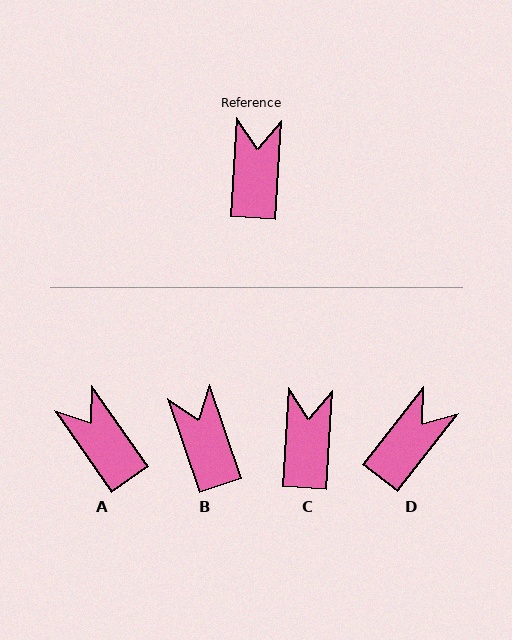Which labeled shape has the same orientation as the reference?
C.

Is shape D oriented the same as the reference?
No, it is off by about 35 degrees.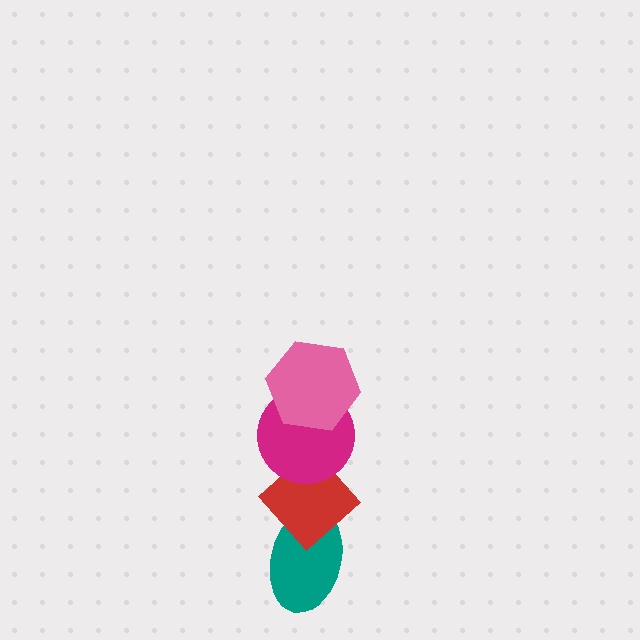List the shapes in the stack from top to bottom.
From top to bottom: the pink hexagon, the magenta circle, the red diamond, the teal ellipse.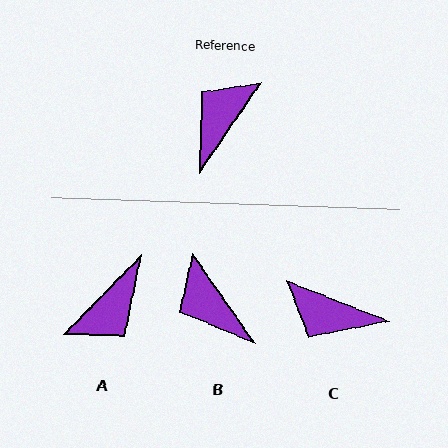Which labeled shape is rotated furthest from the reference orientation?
A, about 170 degrees away.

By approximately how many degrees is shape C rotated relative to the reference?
Approximately 103 degrees counter-clockwise.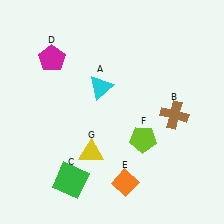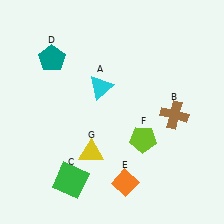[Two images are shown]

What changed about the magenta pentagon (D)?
In Image 1, D is magenta. In Image 2, it changed to teal.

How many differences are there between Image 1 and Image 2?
There is 1 difference between the two images.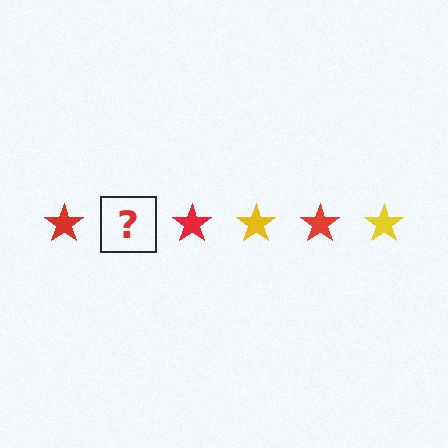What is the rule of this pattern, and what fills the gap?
The rule is that the pattern cycles through red, yellow stars. The gap should be filled with a yellow star.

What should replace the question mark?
The question mark should be replaced with a yellow star.